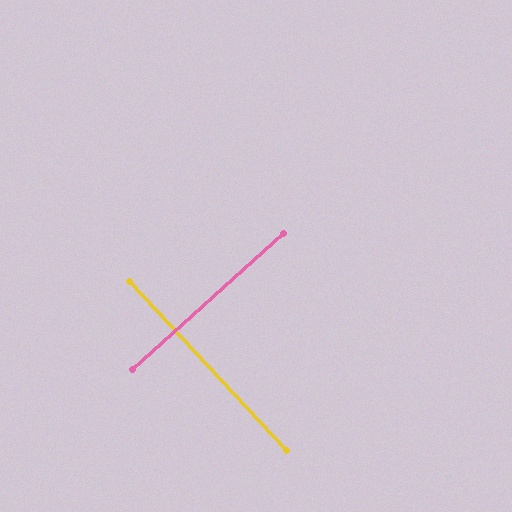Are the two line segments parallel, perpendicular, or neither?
Perpendicular — they meet at approximately 89°.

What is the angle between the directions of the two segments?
Approximately 89 degrees.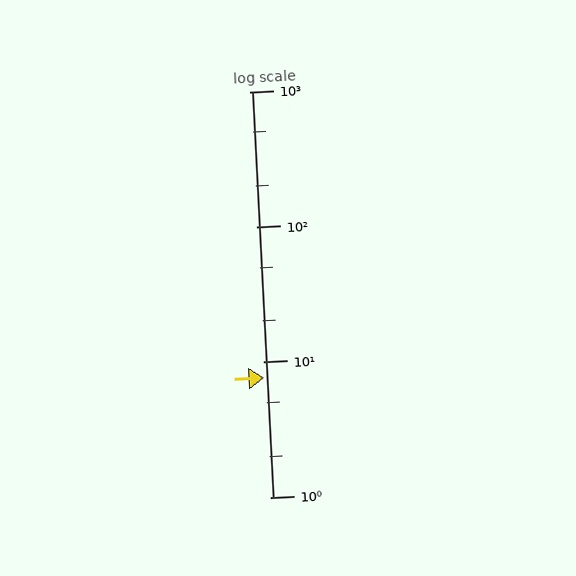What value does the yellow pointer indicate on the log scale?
The pointer indicates approximately 7.7.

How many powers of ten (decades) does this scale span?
The scale spans 3 decades, from 1 to 1000.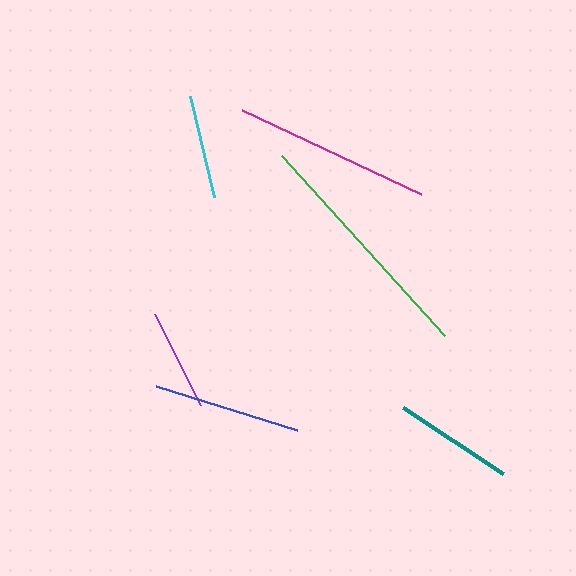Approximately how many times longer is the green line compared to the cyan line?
The green line is approximately 2.3 times the length of the cyan line.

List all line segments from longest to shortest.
From longest to shortest: green, magenta, blue, teal, cyan, purple.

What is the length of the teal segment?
The teal segment is approximately 119 pixels long.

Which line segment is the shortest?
The purple line is the shortest at approximately 102 pixels.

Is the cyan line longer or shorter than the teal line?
The teal line is longer than the cyan line.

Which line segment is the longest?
The green line is the longest at approximately 242 pixels.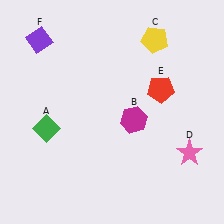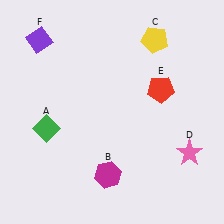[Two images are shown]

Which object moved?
The magenta hexagon (B) moved down.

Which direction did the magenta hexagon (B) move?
The magenta hexagon (B) moved down.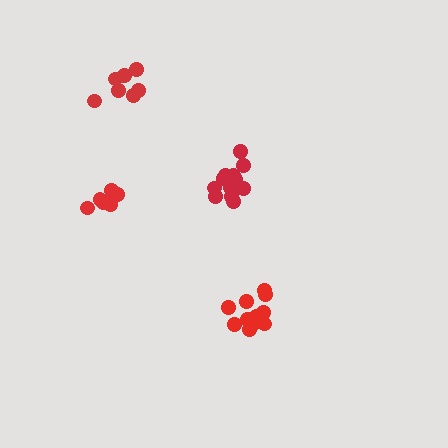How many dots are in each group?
Group 1: 12 dots, Group 2: 12 dots, Group 3: 7 dots, Group 4: 6 dots (37 total).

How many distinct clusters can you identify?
There are 4 distinct clusters.